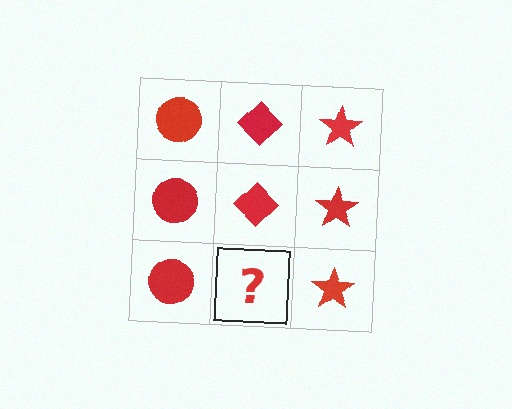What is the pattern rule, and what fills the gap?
The rule is that each column has a consistent shape. The gap should be filled with a red diamond.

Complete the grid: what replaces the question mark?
The question mark should be replaced with a red diamond.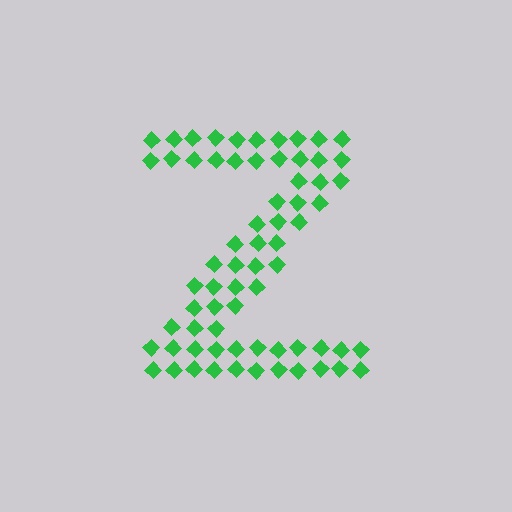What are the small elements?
The small elements are diamonds.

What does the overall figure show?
The overall figure shows the letter Z.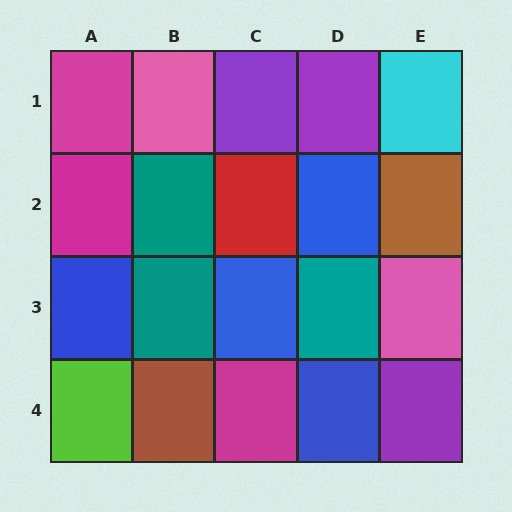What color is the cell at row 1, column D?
Purple.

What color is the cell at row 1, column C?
Purple.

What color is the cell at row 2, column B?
Teal.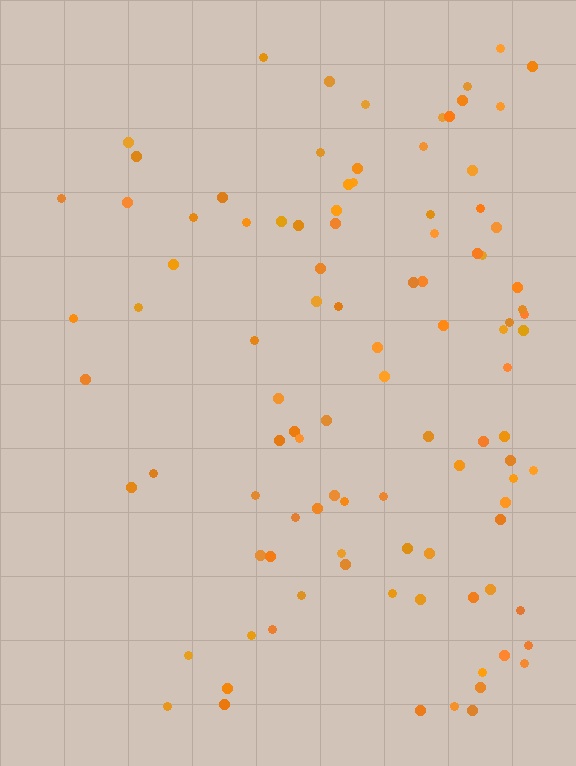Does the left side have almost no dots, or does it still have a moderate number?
Still a moderate number, just noticeably fewer than the right.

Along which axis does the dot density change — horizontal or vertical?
Horizontal.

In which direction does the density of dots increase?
From left to right, with the right side densest.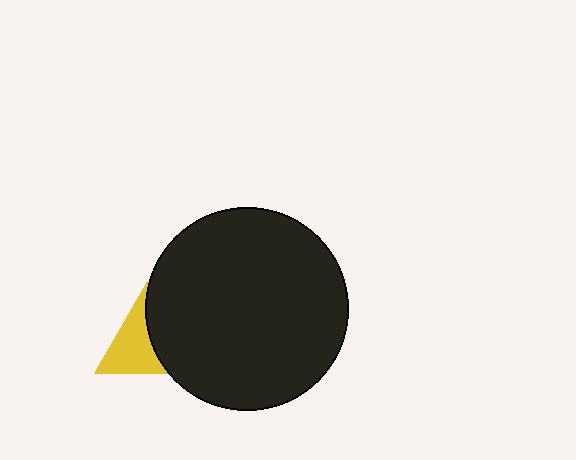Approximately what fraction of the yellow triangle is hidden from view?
Roughly 44% of the yellow triangle is hidden behind the black circle.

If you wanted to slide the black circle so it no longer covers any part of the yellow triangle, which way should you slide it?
Slide it right — that is the most direct way to separate the two shapes.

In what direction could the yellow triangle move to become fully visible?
The yellow triangle could move left. That would shift it out from behind the black circle entirely.